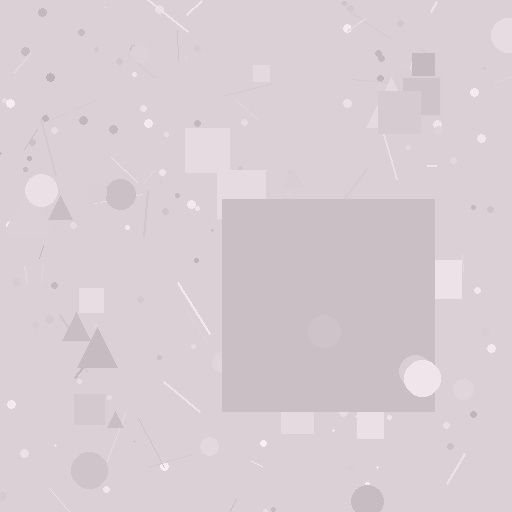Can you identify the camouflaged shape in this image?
The camouflaged shape is a square.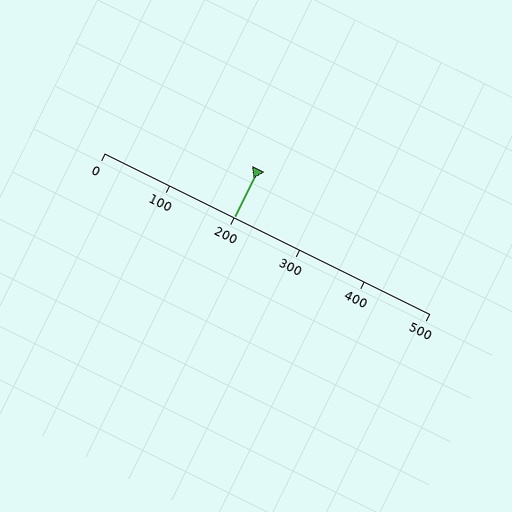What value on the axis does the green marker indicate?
The marker indicates approximately 200.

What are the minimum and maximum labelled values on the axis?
The axis runs from 0 to 500.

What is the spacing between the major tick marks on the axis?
The major ticks are spaced 100 apart.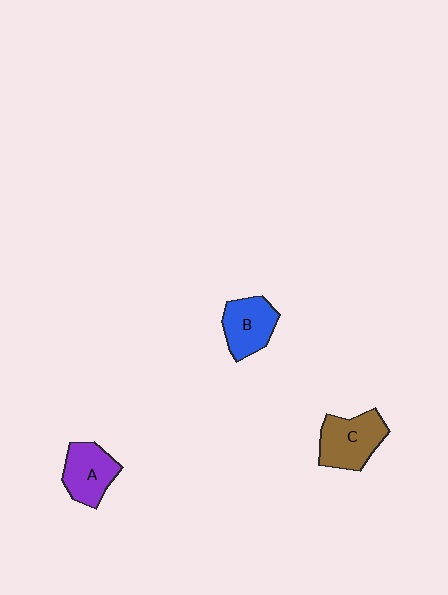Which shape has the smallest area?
Shape B (blue).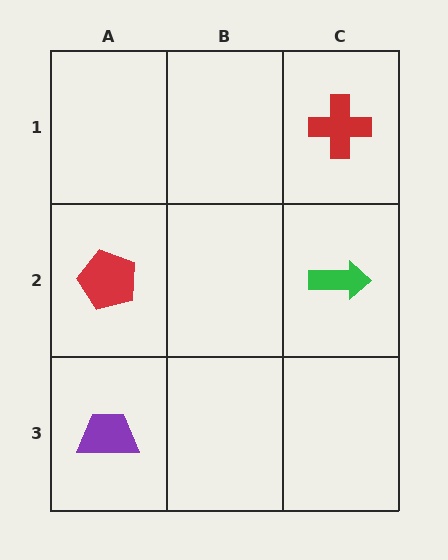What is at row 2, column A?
A red pentagon.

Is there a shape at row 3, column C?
No, that cell is empty.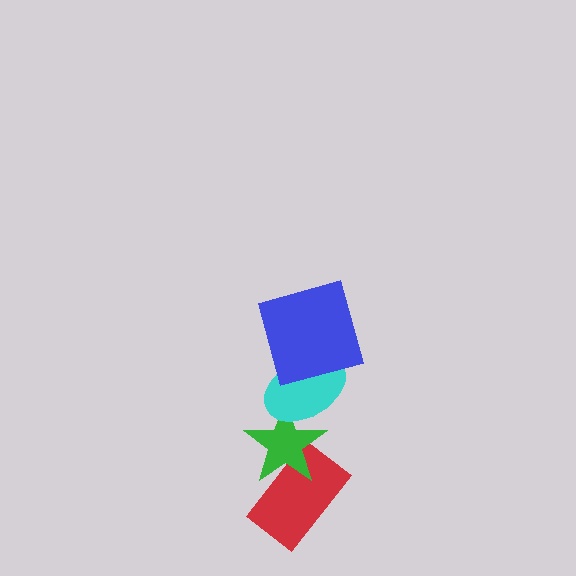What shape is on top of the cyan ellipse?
The blue square is on top of the cyan ellipse.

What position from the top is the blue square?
The blue square is 1st from the top.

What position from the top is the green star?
The green star is 3rd from the top.